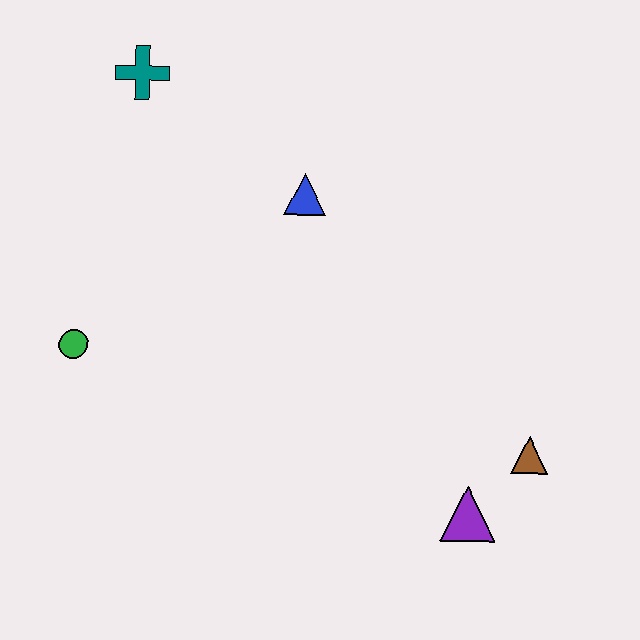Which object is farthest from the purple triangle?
The teal cross is farthest from the purple triangle.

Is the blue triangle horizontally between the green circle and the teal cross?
No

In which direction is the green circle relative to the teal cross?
The green circle is below the teal cross.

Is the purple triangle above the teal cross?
No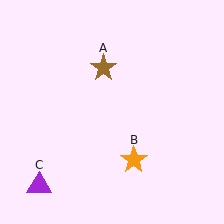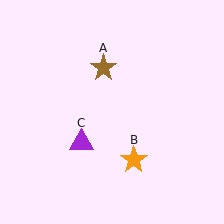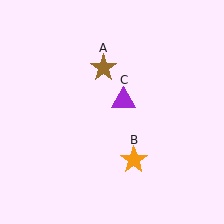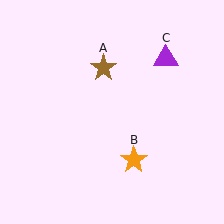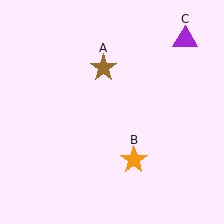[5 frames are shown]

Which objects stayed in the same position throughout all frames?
Brown star (object A) and orange star (object B) remained stationary.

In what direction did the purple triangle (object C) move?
The purple triangle (object C) moved up and to the right.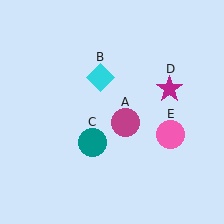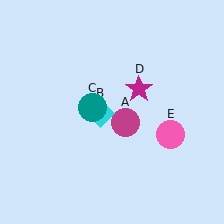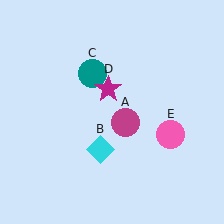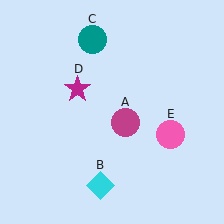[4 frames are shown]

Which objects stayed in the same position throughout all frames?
Magenta circle (object A) and pink circle (object E) remained stationary.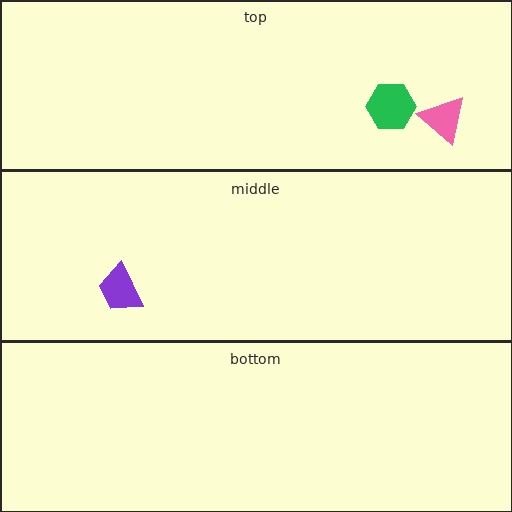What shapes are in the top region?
The pink triangle, the green hexagon.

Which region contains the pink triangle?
The top region.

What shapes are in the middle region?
The purple trapezoid.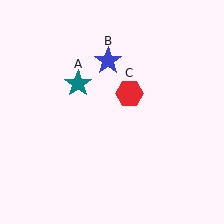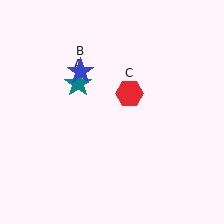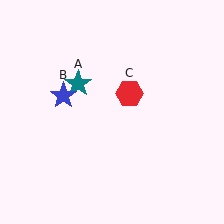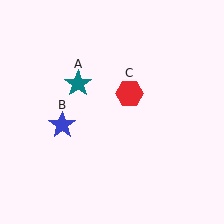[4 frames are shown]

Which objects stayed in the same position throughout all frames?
Teal star (object A) and red hexagon (object C) remained stationary.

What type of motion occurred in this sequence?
The blue star (object B) rotated counterclockwise around the center of the scene.